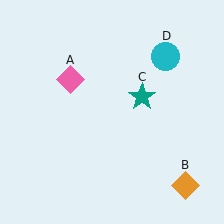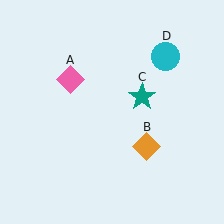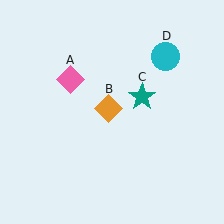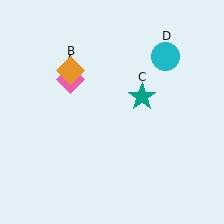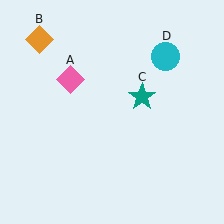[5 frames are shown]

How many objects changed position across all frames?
1 object changed position: orange diamond (object B).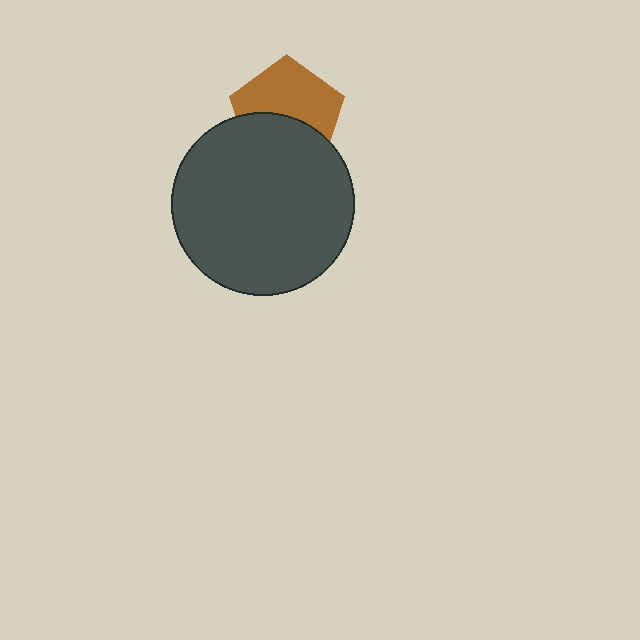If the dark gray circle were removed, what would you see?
You would see the complete brown pentagon.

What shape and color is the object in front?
The object in front is a dark gray circle.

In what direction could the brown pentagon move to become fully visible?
The brown pentagon could move up. That would shift it out from behind the dark gray circle entirely.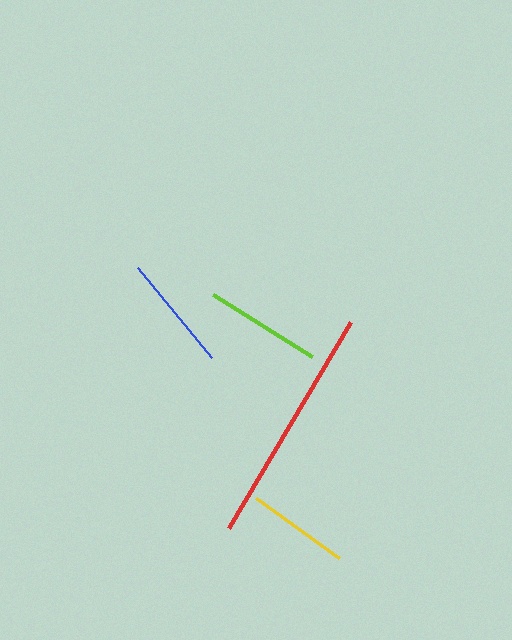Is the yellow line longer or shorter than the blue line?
The blue line is longer than the yellow line.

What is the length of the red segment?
The red segment is approximately 240 pixels long.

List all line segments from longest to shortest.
From longest to shortest: red, lime, blue, yellow.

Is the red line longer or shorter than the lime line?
The red line is longer than the lime line.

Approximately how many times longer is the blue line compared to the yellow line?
The blue line is approximately 1.1 times the length of the yellow line.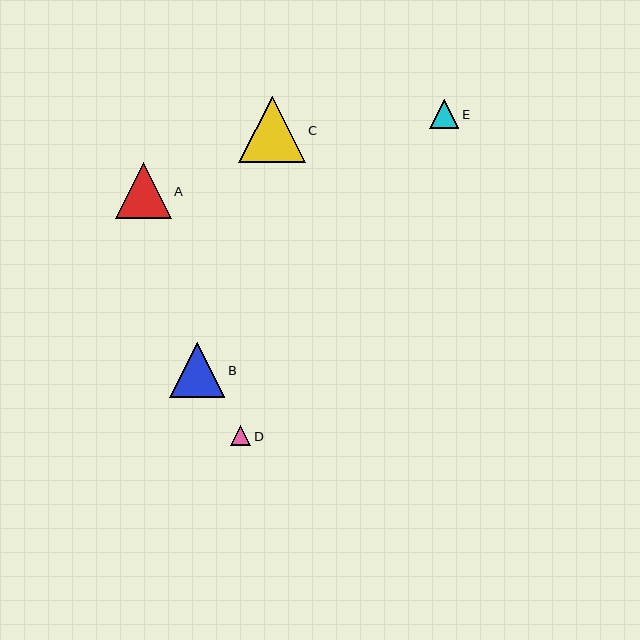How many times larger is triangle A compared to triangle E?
Triangle A is approximately 1.9 times the size of triangle E.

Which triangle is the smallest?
Triangle D is the smallest with a size of approximately 20 pixels.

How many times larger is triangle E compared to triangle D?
Triangle E is approximately 1.4 times the size of triangle D.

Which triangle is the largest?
Triangle C is the largest with a size of approximately 66 pixels.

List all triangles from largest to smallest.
From largest to smallest: C, A, B, E, D.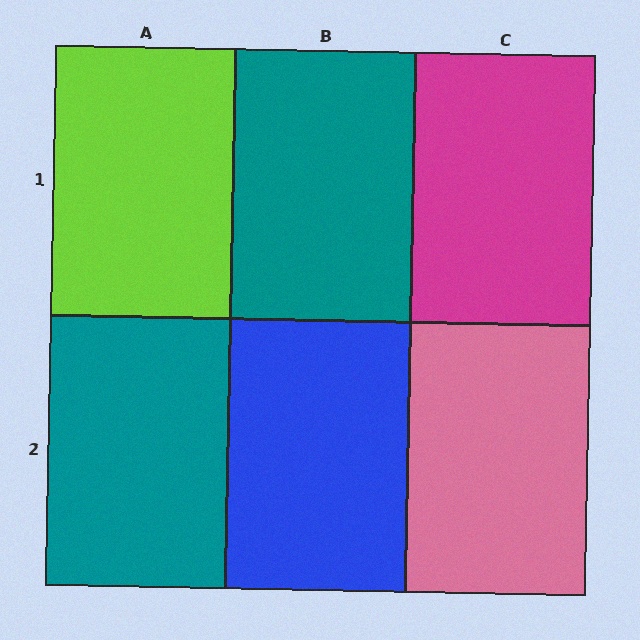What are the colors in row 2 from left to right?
Teal, blue, pink.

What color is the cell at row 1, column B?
Teal.